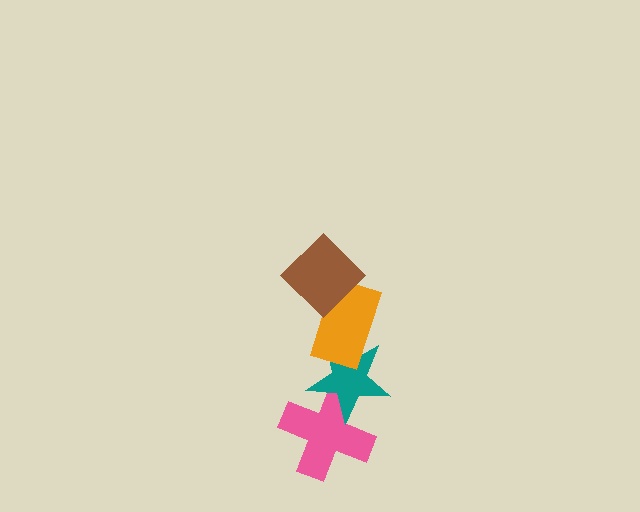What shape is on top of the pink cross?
The teal star is on top of the pink cross.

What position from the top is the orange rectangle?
The orange rectangle is 2nd from the top.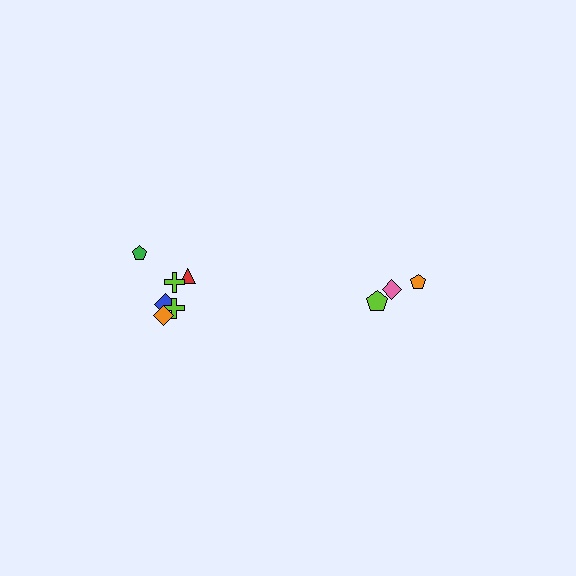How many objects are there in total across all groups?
There are 9 objects.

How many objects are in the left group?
There are 6 objects.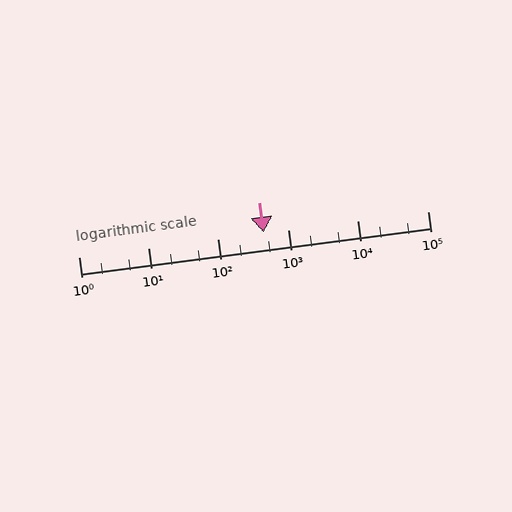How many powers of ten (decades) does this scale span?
The scale spans 5 decades, from 1 to 100000.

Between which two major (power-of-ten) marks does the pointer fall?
The pointer is between 100 and 1000.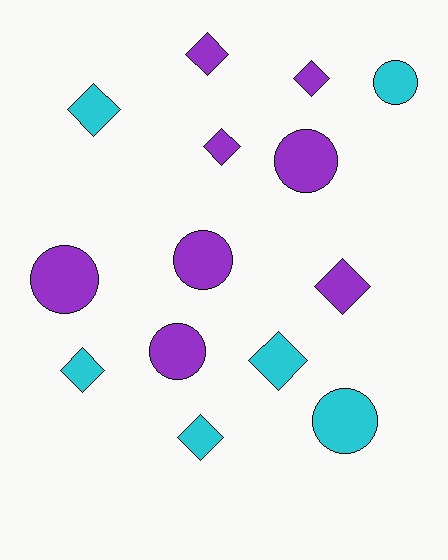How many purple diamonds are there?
There are 4 purple diamonds.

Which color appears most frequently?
Purple, with 8 objects.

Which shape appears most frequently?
Diamond, with 8 objects.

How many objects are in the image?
There are 14 objects.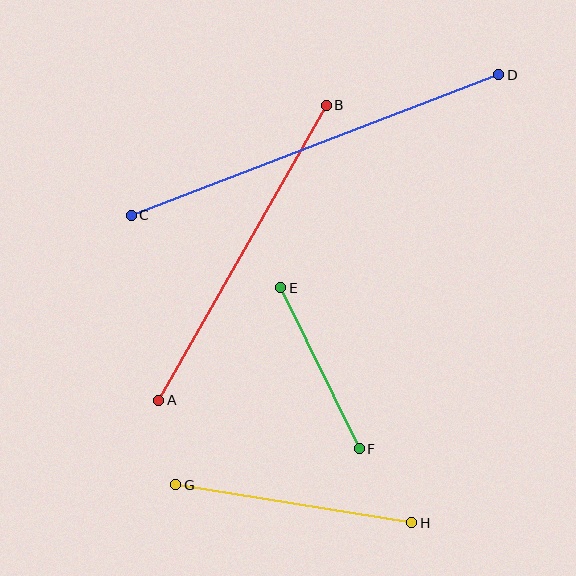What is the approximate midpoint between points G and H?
The midpoint is at approximately (294, 504) pixels.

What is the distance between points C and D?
The distance is approximately 394 pixels.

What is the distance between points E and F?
The distance is approximately 179 pixels.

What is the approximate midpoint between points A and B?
The midpoint is at approximately (242, 253) pixels.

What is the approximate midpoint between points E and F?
The midpoint is at approximately (320, 368) pixels.